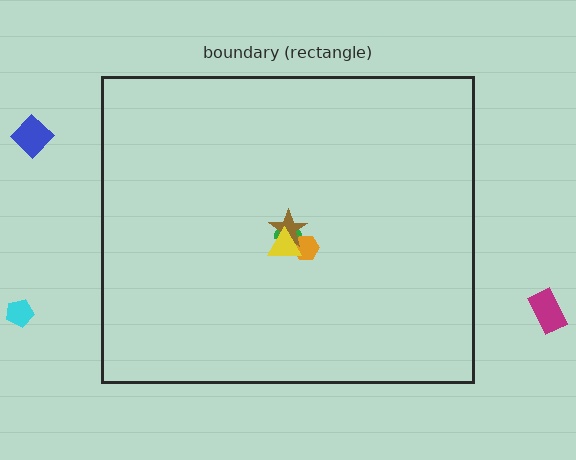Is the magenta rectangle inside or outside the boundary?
Outside.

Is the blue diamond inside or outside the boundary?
Outside.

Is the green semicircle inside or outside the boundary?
Inside.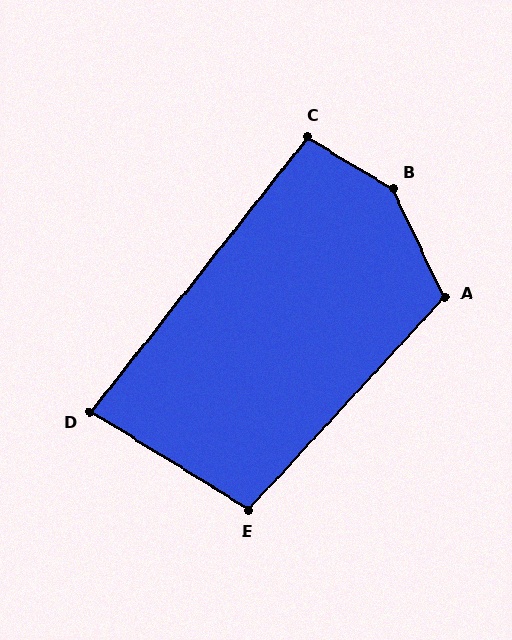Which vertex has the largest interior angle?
B, at approximately 146 degrees.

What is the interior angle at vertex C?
Approximately 97 degrees (obtuse).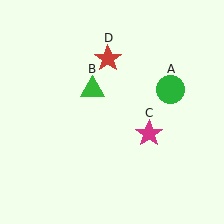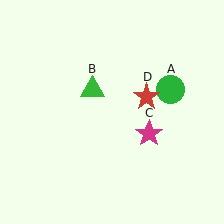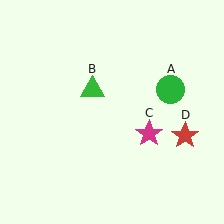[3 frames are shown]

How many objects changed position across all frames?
1 object changed position: red star (object D).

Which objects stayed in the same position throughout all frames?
Green circle (object A) and green triangle (object B) and magenta star (object C) remained stationary.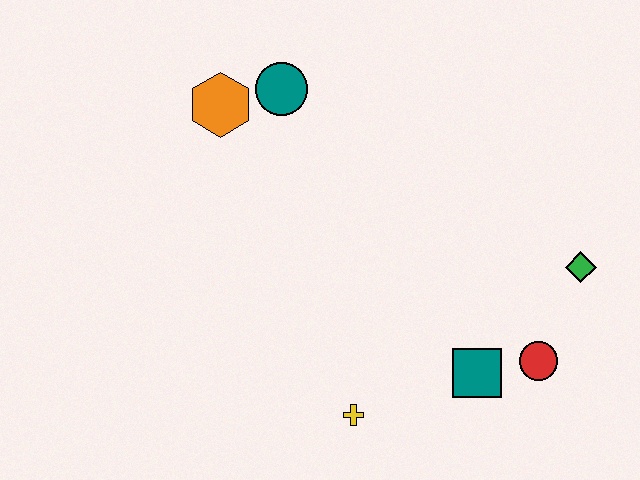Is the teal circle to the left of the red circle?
Yes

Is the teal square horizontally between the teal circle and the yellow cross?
No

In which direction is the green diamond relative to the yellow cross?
The green diamond is to the right of the yellow cross.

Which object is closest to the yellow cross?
The teal square is closest to the yellow cross.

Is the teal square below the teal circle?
Yes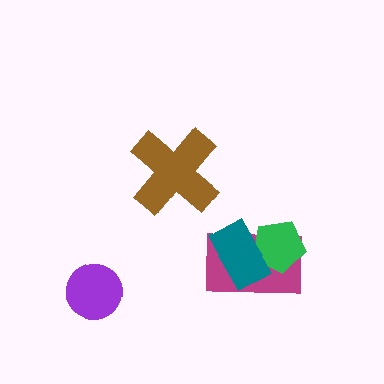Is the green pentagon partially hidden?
Yes, it is partially covered by another shape.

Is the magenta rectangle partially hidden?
Yes, it is partially covered by another shape.